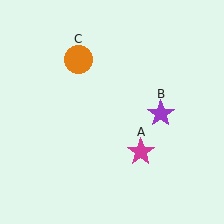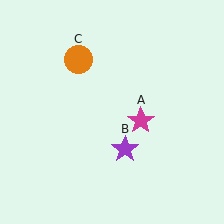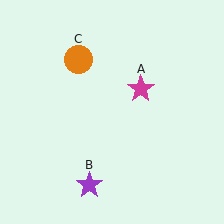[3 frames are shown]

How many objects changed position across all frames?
2 objects changed position: magenta star (object A), purple star (object B).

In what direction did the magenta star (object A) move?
The magenta star (object A) moved up.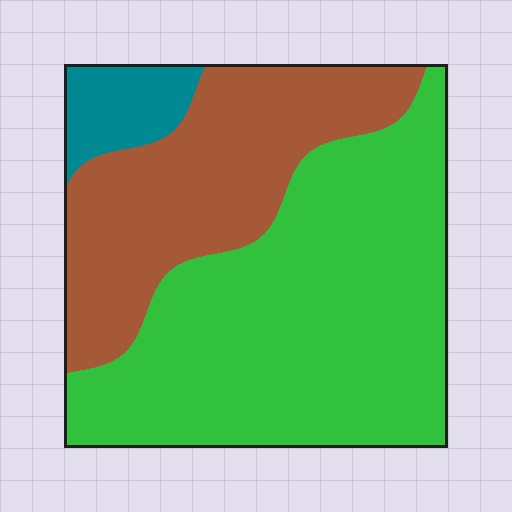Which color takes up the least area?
Teal, at roughly 5%.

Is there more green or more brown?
Green.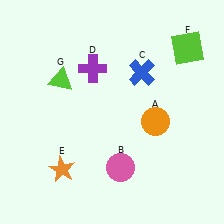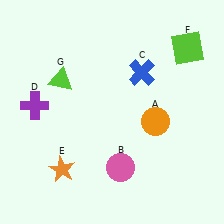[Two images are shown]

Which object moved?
The purple cross (D) moved left.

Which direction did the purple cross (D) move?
The purple cross (D) moved left.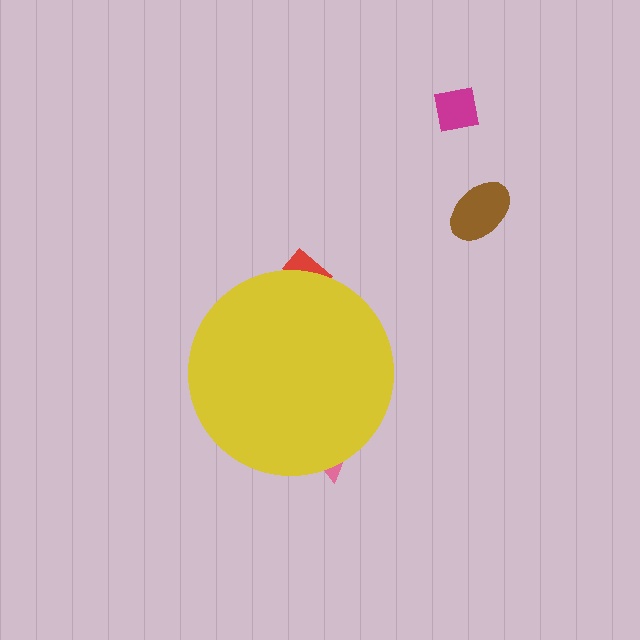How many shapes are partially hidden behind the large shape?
2 shapes are partially hidden.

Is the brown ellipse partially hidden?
No, the brown ellipse is fully visible.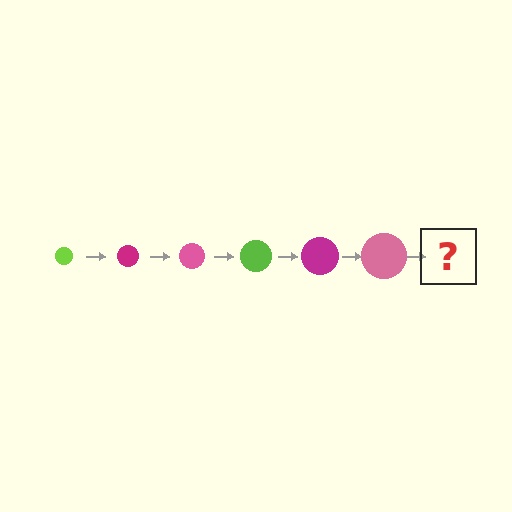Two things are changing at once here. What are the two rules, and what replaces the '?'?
The two rules are that the circle grows larger each step and the color cycles through lime, magenta, and pink. The '?' should be a lime circle, larger than the previous one.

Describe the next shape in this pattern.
It should be a lime circle, larger than the previous one.